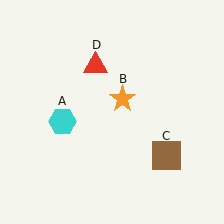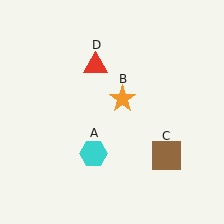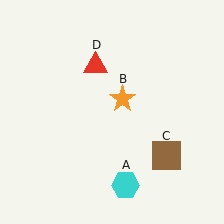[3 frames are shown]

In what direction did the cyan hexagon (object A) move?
The cyan hexagon (object A) moved down and to the right.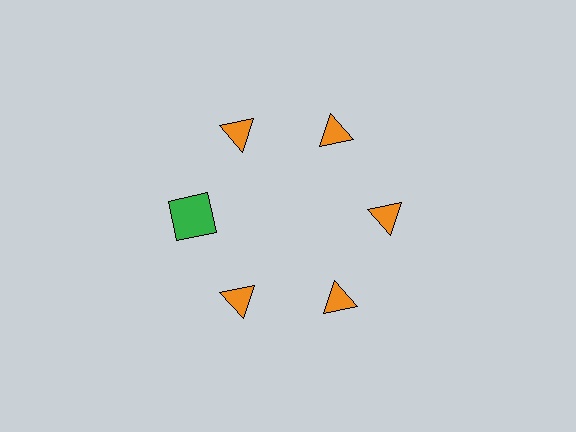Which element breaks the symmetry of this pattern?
The green square at roughly the 9 o'clock position breaks the symmetry. All other shapes are orange triangles.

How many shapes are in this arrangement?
There are 6 shapes arranged in a ring pattern.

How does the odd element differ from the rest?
It differs in both color (green instead of orange) and shape (square instead of triangle).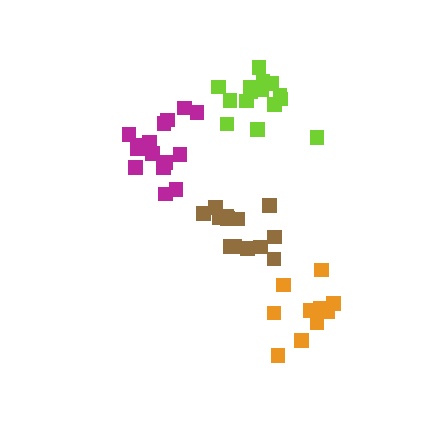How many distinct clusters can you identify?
There are 4 distinct clusters.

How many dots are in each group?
Group 1: 10 dots, Group 2: 16 dots, Group 3: 15 dots, Group 4: 14 dots (55 total).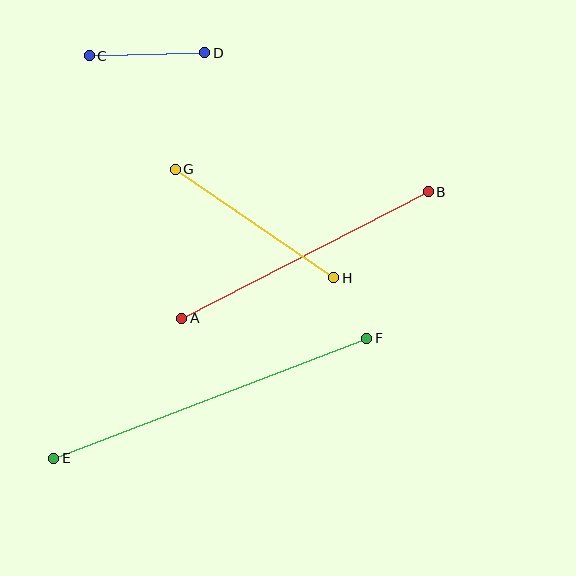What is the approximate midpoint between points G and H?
The midpoint is at approximately (255, 224) pixels.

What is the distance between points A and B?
The distance is approximately 277 pixels.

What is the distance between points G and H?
The distance is approximately 192 pixels.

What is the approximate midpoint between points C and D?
The midpoint is at approximately (147, 54) pixels.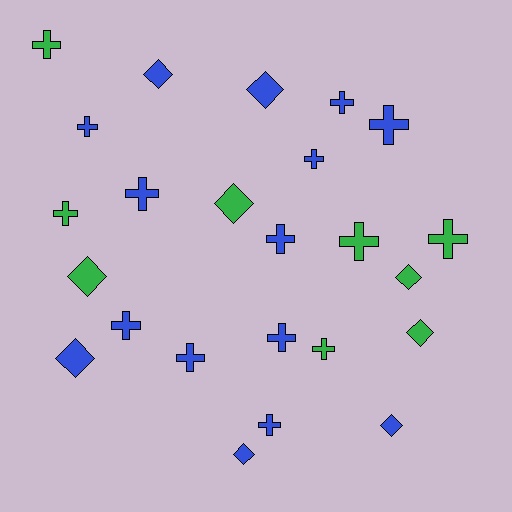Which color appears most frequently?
Blue, with 15 objects.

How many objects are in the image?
There are 24 objects.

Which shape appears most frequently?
Cross, with 15 objects.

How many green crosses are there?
There are 5 green crosses.